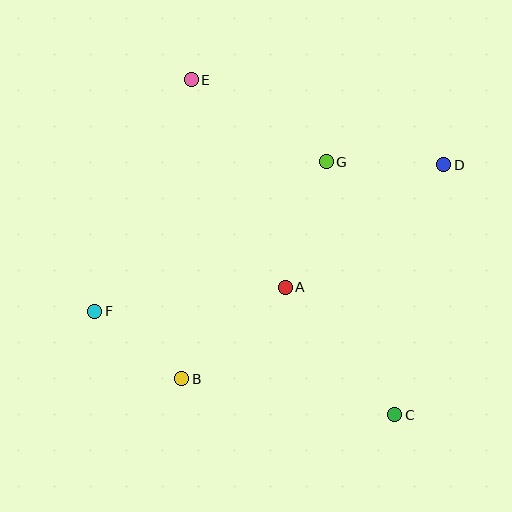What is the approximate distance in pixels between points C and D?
The distance between C and D is approximately 255 pixels.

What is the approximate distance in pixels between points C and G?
The distance between C and G is approximately 262 pixels.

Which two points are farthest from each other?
Points C and E are farthest from each other.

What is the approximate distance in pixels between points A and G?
The distance between A and G is approximately 132 pixels.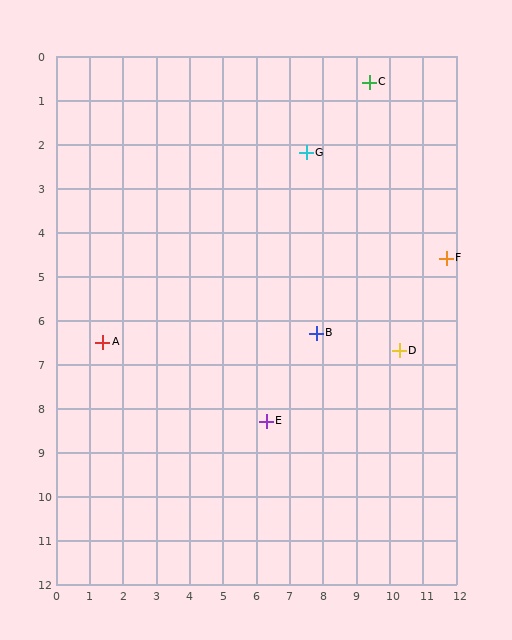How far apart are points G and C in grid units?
Points G and C are about 2.5 grid units apart.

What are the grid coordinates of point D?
Point D is at approximately (10.3, 6.7).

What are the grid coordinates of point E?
Point E is at approximately (6.3, 8.3).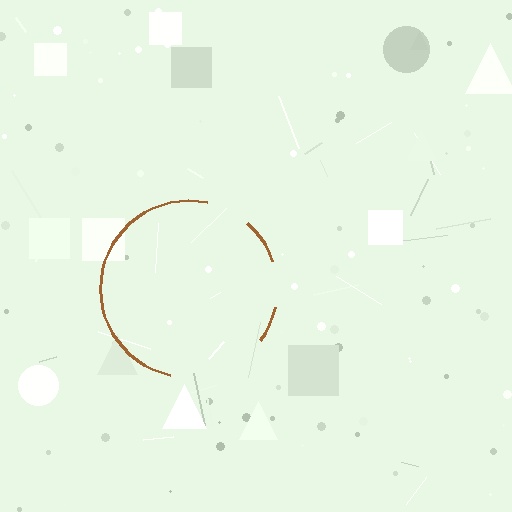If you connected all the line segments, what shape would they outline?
They would outline a circle.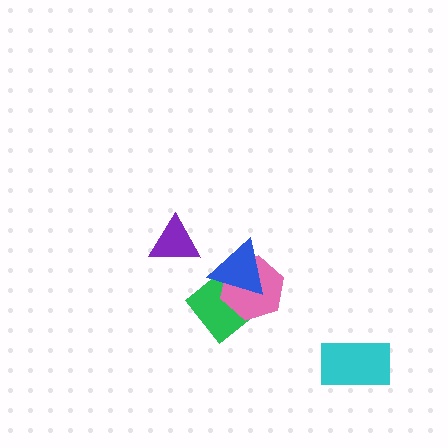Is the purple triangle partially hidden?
No, no other shape covers it.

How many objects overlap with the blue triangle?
2 objects overlap with the blue triangle.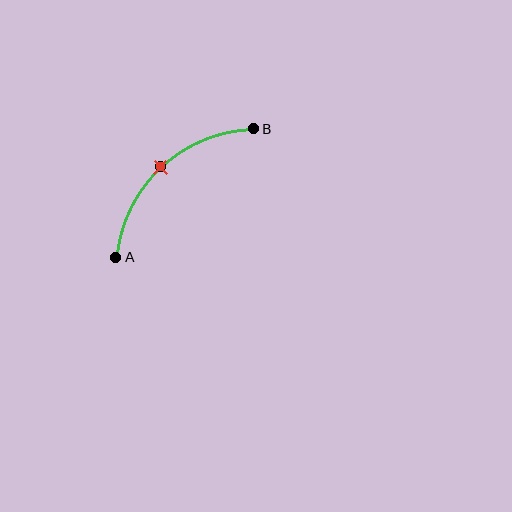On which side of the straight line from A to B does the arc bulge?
The arc bulges above and to the left of the straight line connecting A and B.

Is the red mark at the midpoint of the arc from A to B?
Yes. The red mark lies on the arc at equal arc-length from both A and B — it is the arc midpoint.